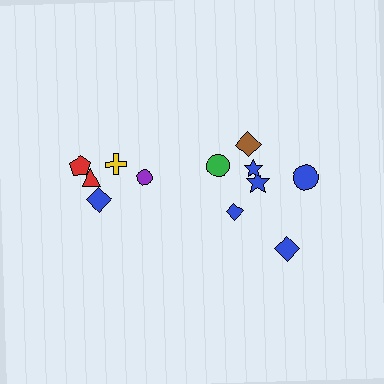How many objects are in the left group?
There are 5 objects.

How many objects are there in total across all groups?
There are 12 objects.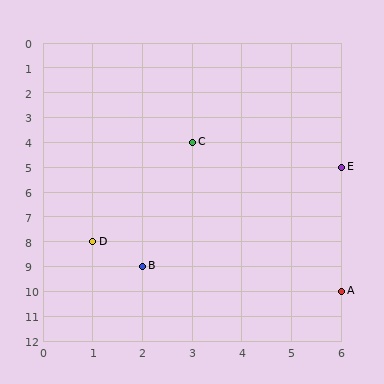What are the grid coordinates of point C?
Point C is at grid coordinates (3, 4).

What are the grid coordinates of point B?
Point B is at grid coordinates (2, 9).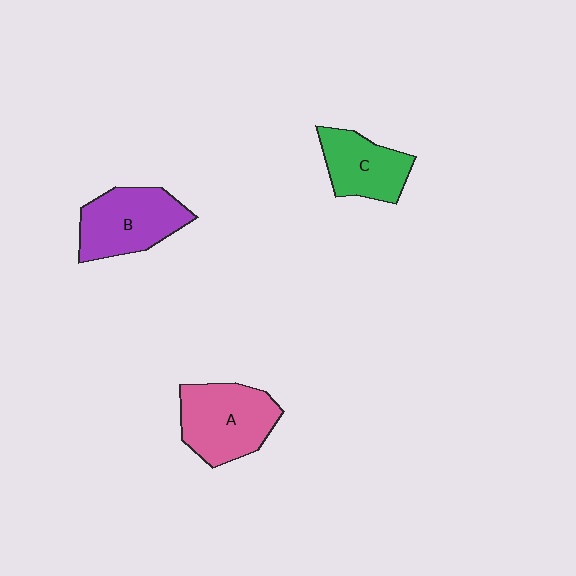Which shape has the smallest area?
Shape C (green).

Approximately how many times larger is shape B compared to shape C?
Approximately 1.3 times.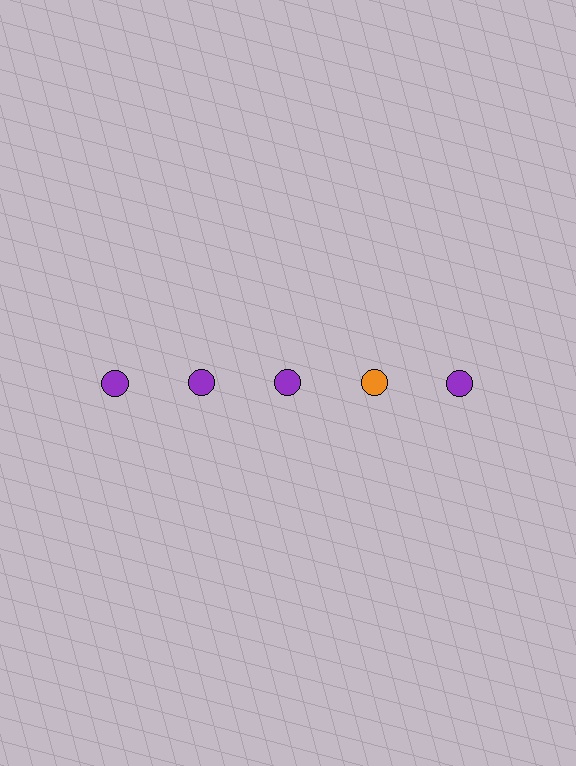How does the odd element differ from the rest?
It has a different color: orange instead of purple.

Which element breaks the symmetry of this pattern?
The orange circle in the top row, second from right column breaks the symmetry. All other shapes are purple circles.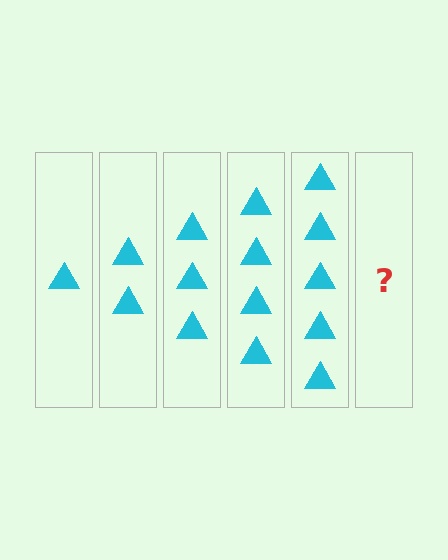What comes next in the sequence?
The next element should be 6 triangles.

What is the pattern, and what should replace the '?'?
The pattern is that each step adds one more triangle. The '?' should be 6 triangles.